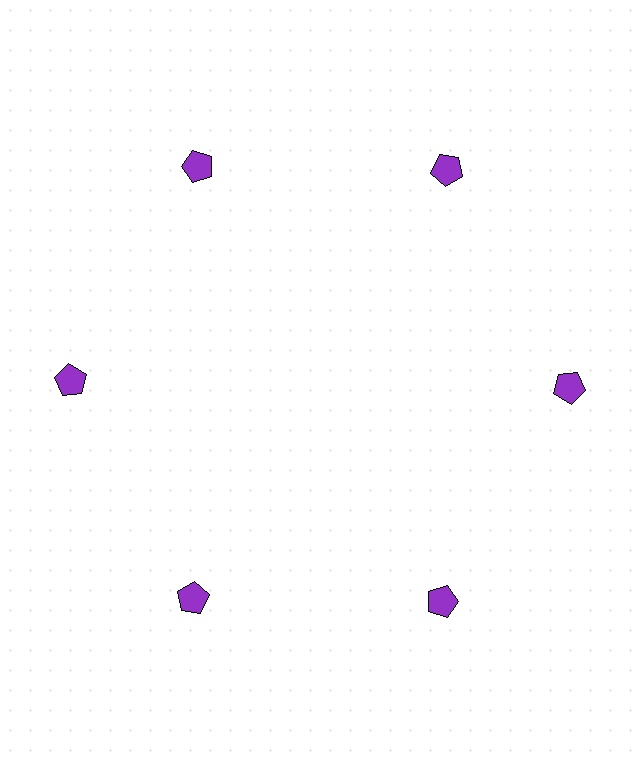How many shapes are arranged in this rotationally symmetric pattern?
There are 6 shapes, arranged in 6 groups of 1.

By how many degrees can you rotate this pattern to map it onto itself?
The pattern maps onto itself every 60 degrees of rotation.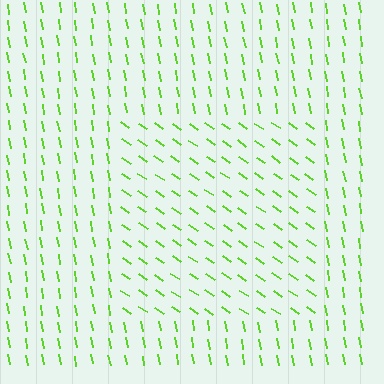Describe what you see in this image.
The image is filled with small lime line segments. A rectangle region in the image has lines oriented differently from the surrounding lines, creating a visible texture boundary.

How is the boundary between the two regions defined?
The boundary is defined purely by a change in line orientation (approximately 45 degrees difference). All lines are the same color and thickness.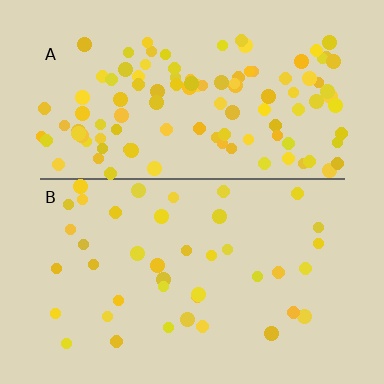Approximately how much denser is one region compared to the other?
Approximately 2.7× — region A over region B.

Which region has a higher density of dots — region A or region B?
A (the top).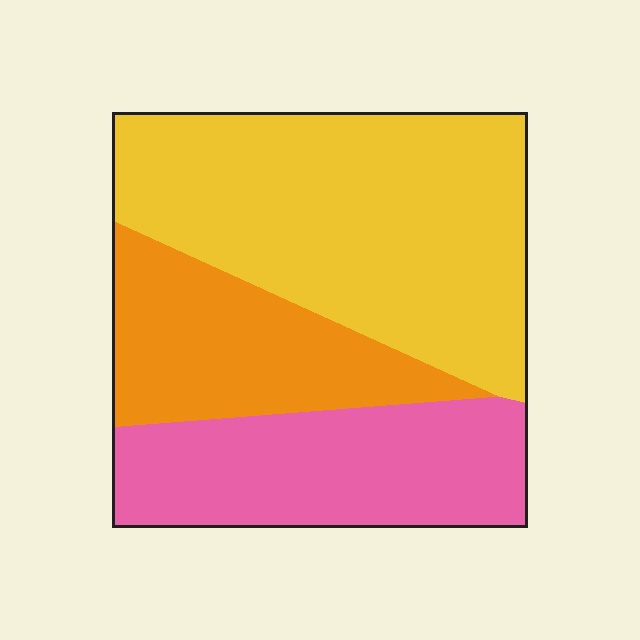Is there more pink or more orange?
Pink.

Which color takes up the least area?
Orange, at roughly 25%.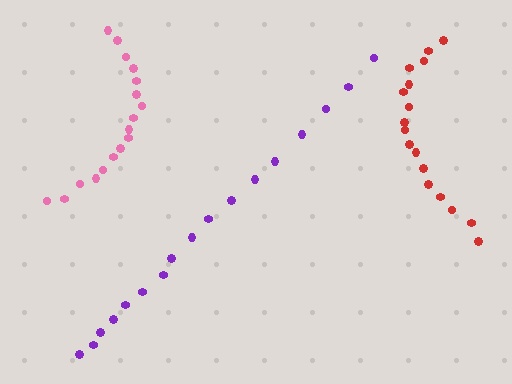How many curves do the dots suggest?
There are 3 distinct paths.